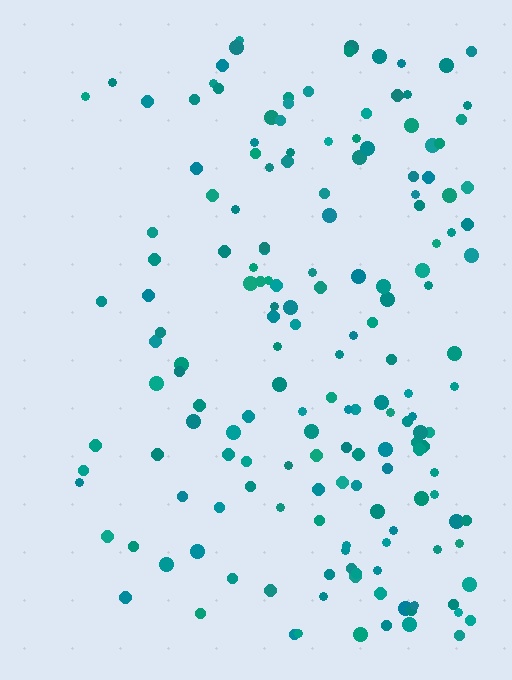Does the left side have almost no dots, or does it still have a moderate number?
Still a moderate number, just noticeably fewer than the right.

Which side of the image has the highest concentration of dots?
The right.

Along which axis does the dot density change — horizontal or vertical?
Horizontal.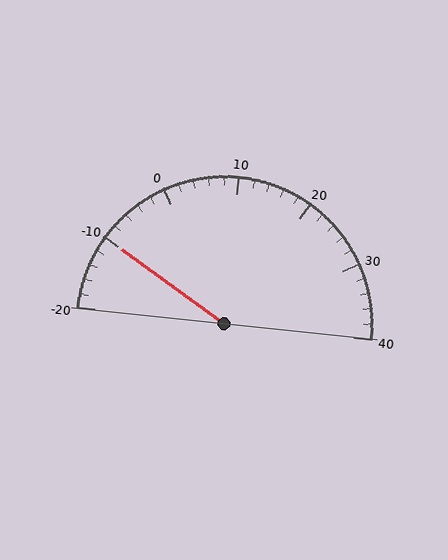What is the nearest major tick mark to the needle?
The nearest major tick mark is -10.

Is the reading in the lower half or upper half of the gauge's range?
The reading is in the lower half of the range (-20 to 40).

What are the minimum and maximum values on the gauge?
The gauge ranges from -20 to 40.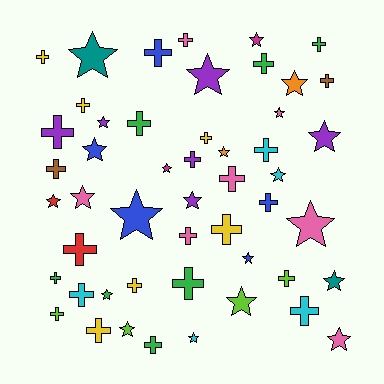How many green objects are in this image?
There are 7 green objects.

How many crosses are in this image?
There are 27 crosses.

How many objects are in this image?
There are 50 objects.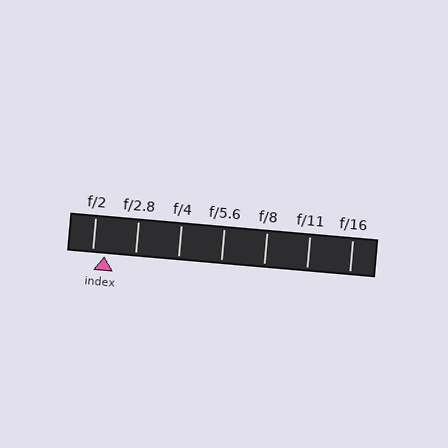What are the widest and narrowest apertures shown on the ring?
The widest aperture shown is f/2 and the narrowest is f/16.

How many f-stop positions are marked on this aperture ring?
There are 7 f-stop positions marked.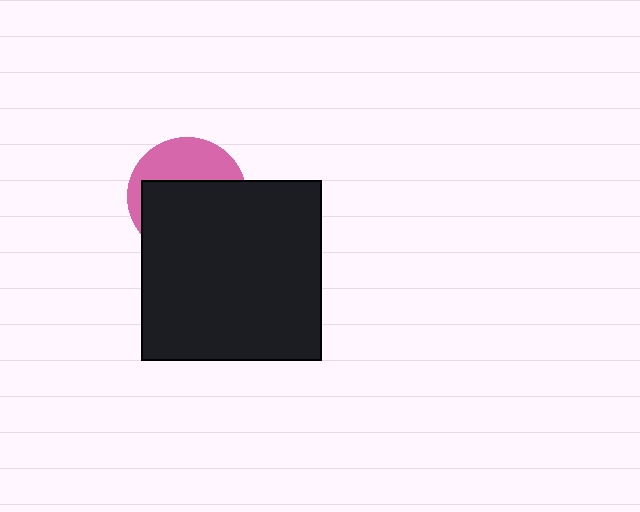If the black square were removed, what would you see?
You would see the complete pink circle.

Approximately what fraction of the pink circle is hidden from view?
Roughly 63% of the pink circle is hidden behind the black square.